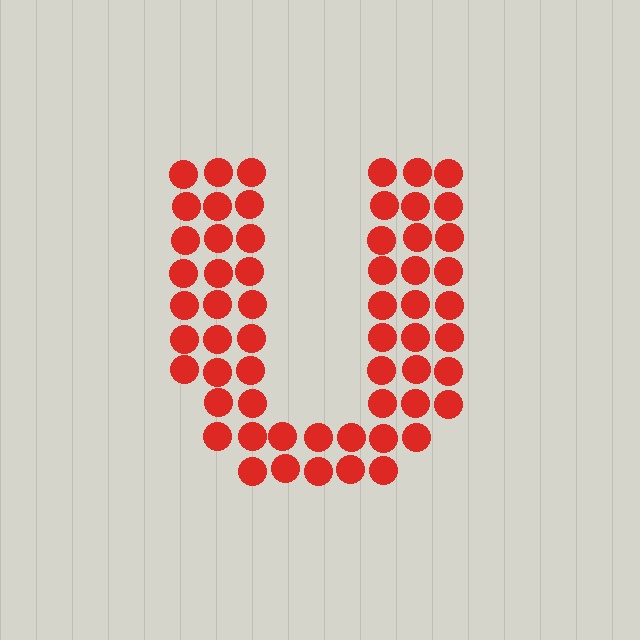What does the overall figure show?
The overall figure shows the letter U.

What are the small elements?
The small elements are circles.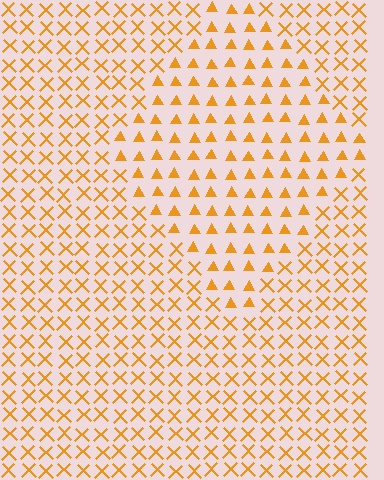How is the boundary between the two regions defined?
The boundary is defined by a change in element shape: triangles inside vs. X marks outside. All elements share the same color and spacing.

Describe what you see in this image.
The image is filled with small orange elements arranged in a uniform grid. A diamond-shaped region contains triangles, while the surrounding area contains X marks. The boundary is defined purely by the change in element shape.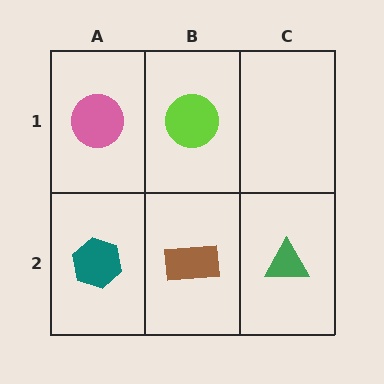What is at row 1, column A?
A pink circle.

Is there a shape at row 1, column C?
No, that cell is empty.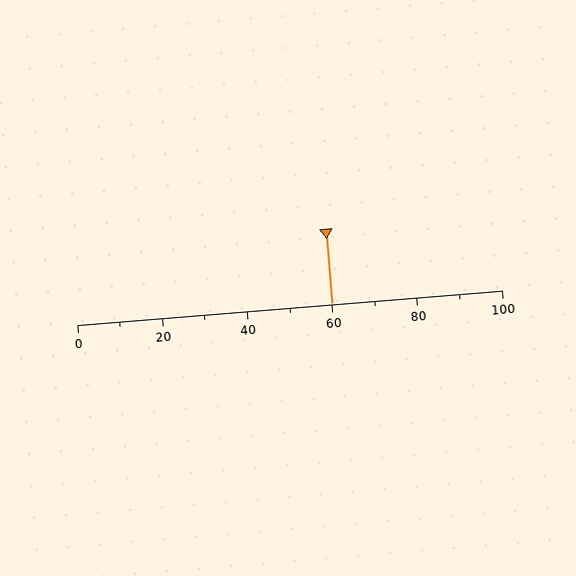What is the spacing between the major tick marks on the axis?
The major ticks are spaced 20 apart.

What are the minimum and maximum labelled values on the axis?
The axis runs from 0 to 100.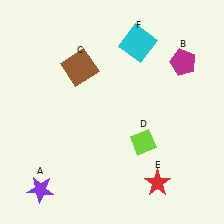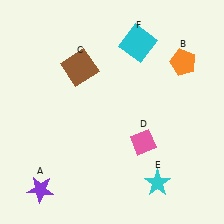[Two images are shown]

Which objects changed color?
B changed from magenta to orange. D changed from lime to pink. E changed from red to cyan.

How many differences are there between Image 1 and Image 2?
There are 3 differences between the two images.